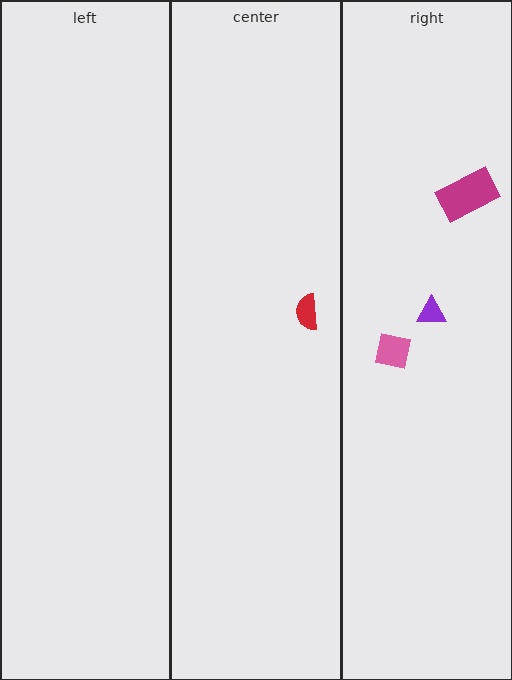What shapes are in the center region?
The red semicircle.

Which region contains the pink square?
The right region.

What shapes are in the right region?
The purple triangle, the pink square, the magenta rectangle.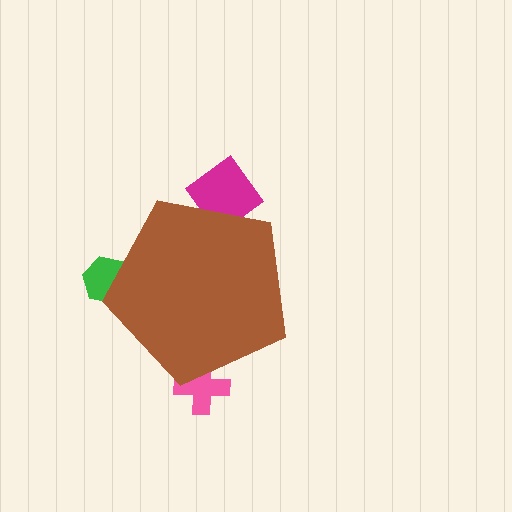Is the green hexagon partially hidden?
Yes, the green hexagon is partially hidden behind the brown pentagon.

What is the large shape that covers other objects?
A brown pentagon.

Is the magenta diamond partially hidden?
Yes, the magenta diamond is partially hidden behind the brown pentagon.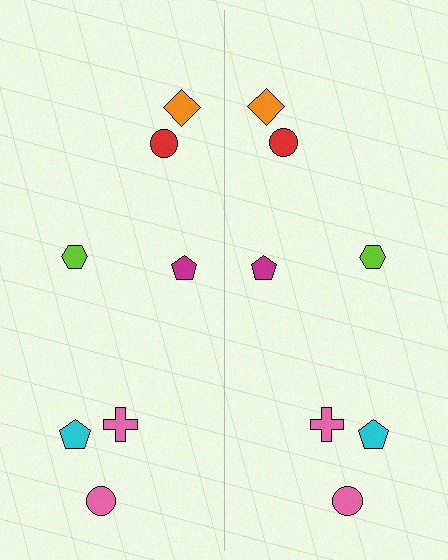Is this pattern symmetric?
Yes, this pattern has bilateral (reflection) symmetry.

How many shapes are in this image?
There are 14 shapes in this image.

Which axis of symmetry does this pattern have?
The pattern has a vertical axis of symmetry running through the center of the image.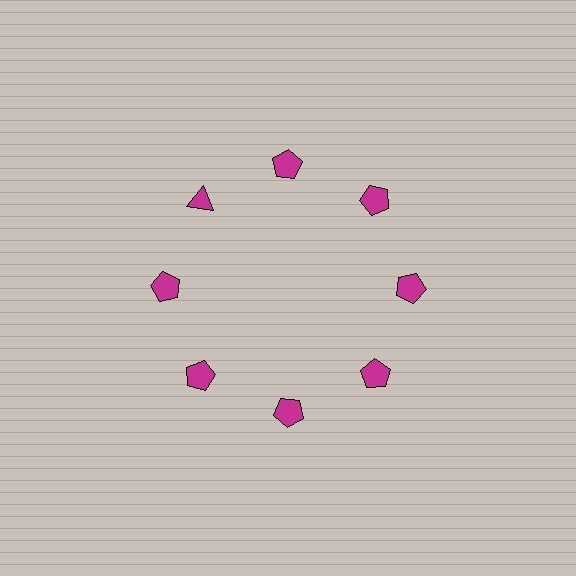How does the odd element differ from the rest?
It has a different shape: triangle instead of pentagon.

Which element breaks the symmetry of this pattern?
The magenta triangle at roughly the 10 o'clock position breaks the symmetry. All other shapes are magenta pentagons.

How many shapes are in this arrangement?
There are 8 shapes arranged in a ring pattern.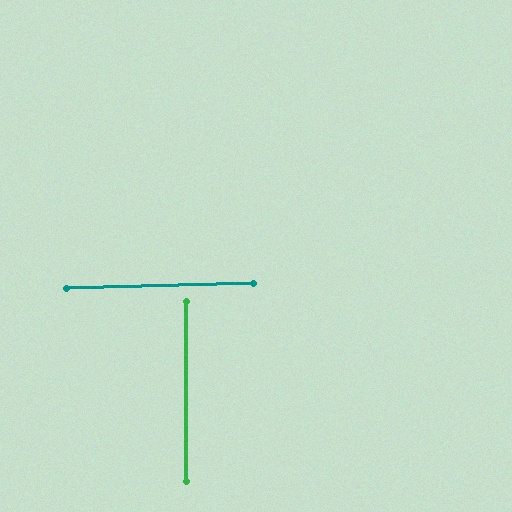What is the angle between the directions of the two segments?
Approximately 88 degrees.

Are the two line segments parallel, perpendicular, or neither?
Perpendicular — they meet at approximately 88°.